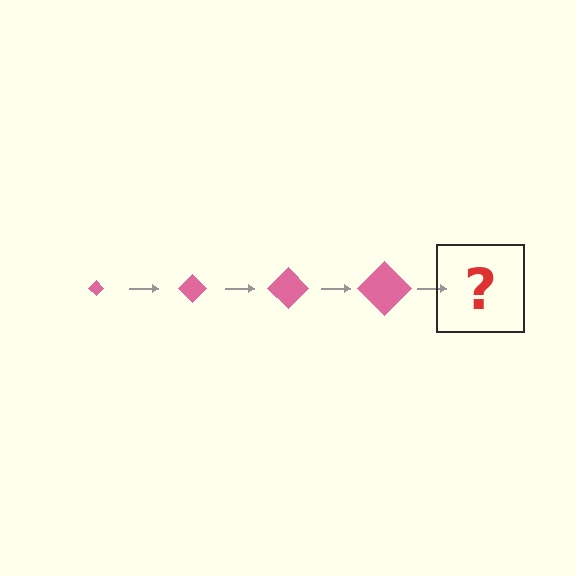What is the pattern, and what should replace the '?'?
The pattern is that the diamond gets progressively larger each step. The '?' should be a pink diamond, larger than the previous one.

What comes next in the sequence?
The next element should be a pink diamond, larger than the previous one.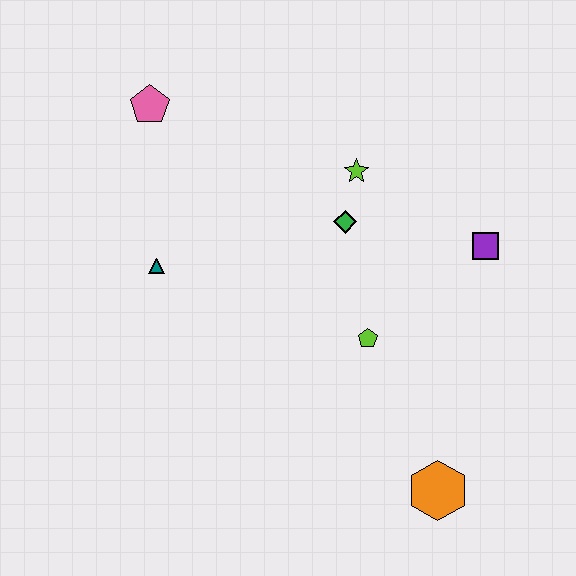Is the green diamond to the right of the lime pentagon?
No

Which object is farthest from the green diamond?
The orange hexagon is farthest from the green diamond.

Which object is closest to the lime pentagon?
The green diamond is closest to the lime pentagon.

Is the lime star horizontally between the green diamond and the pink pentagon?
No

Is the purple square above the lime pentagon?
Yes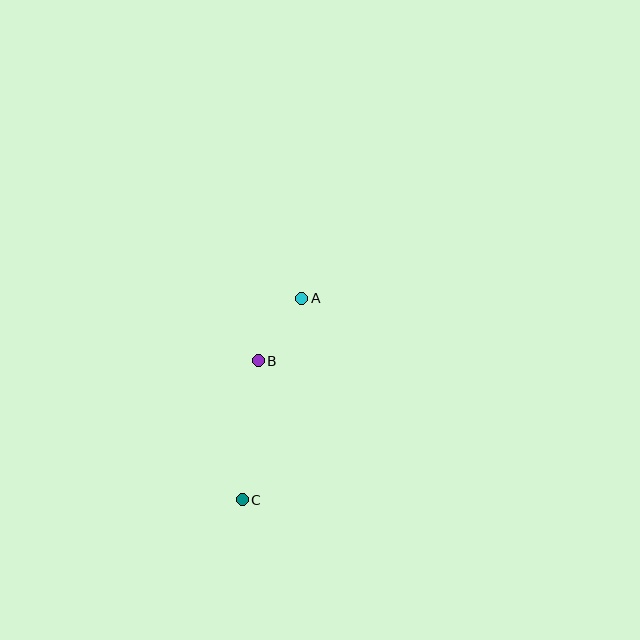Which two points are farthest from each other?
Points A and C are farthest from each other.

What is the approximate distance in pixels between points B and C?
The distance between B and C is approximately 140 pixels.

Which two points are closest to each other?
Points A and B are closest to each other.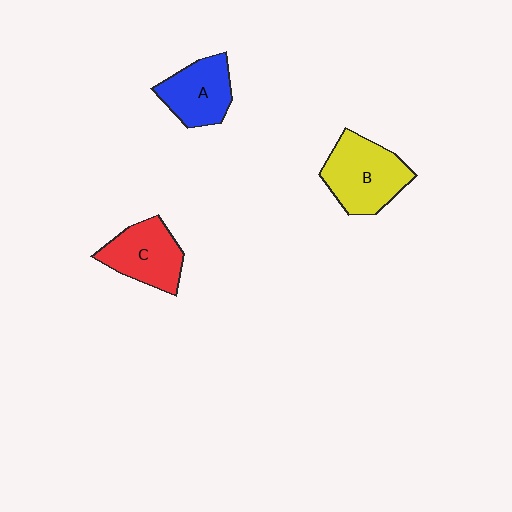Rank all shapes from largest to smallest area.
From largest to smallest: B (yellow), C (red), A (blue).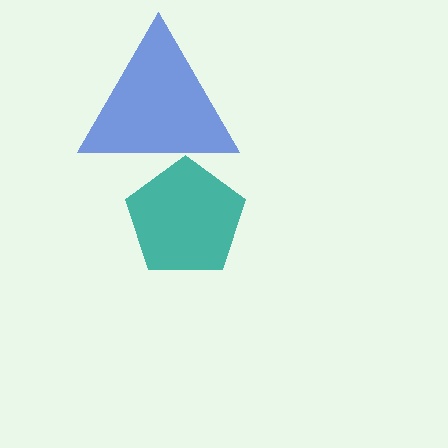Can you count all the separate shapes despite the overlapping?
Yes, there are 2 separate shapes.